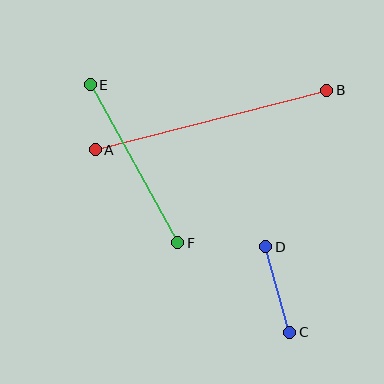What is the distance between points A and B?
The distance is approximately 239 pixels.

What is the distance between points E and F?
The distance is approximately 181 pixels.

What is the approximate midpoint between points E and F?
The midpoint is at approximately (134, 164) pixels.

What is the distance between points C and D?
The distance is approximately 89 pixels.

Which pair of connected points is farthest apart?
Points A and B are farthest apart.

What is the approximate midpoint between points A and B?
The midpoint is at approximately (211, 120) pixels.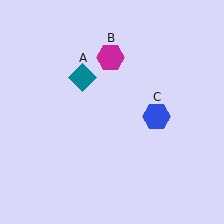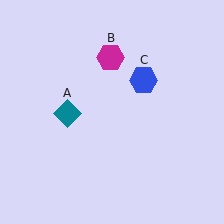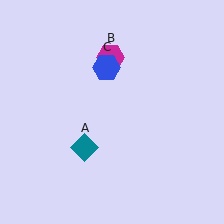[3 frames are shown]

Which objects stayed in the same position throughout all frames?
Magenta hexagon (object B) remained stationary.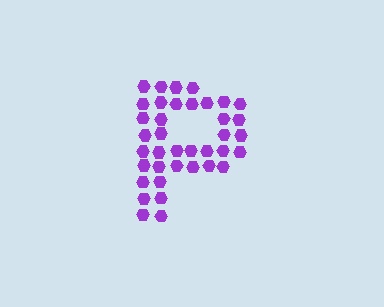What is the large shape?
The large shape is the letter P.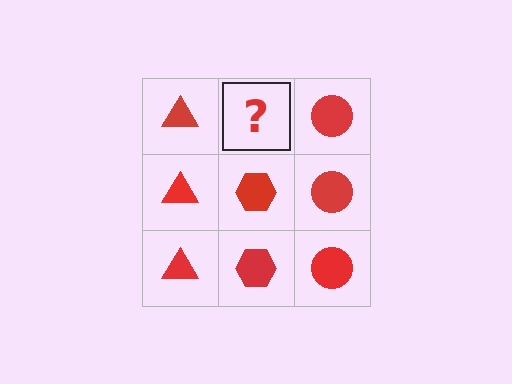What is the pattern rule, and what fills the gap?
The rule is that each column has a consistent shape. The gap should be filled with a red hexagon.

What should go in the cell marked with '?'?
The missing cell should contain a red hexagon.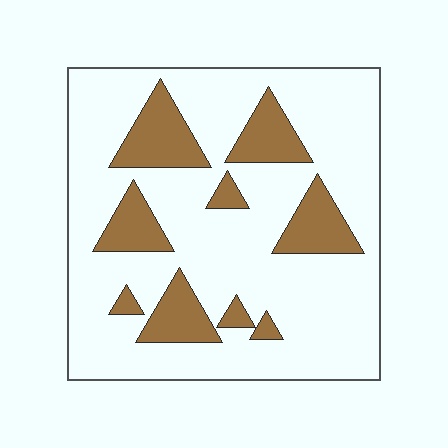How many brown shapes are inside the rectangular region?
9.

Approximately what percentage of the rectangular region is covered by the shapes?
Approximately 20%.